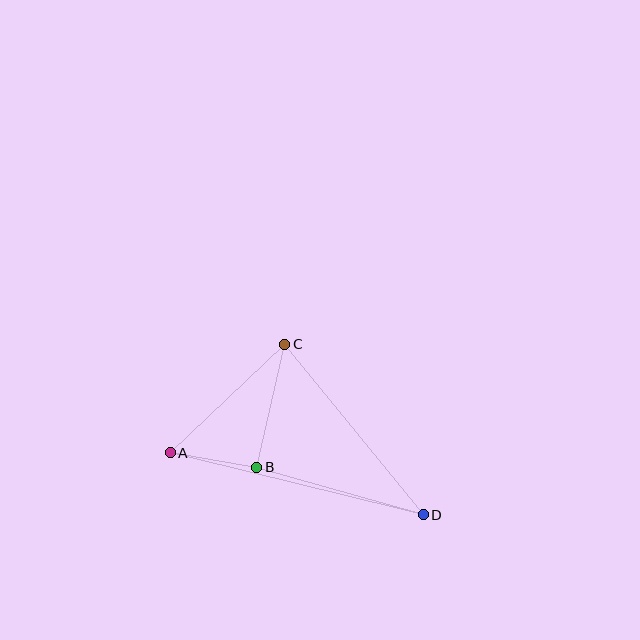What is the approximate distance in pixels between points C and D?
The distance between C and D is approximately 219 pixels.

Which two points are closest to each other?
Points A and B are closest to each other.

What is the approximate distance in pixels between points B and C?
The distance between B and C is approximately 126 pixels.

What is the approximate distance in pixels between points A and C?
The distance between A and C is approximately 158 pixels.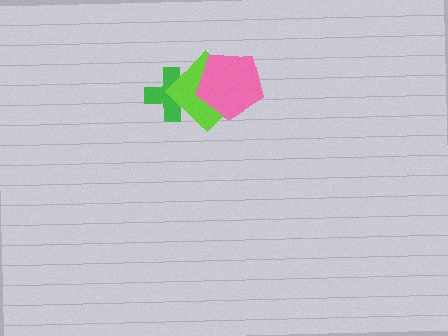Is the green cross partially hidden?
Yes, it is partially covered by another shape.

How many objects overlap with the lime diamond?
2 objects overlap with the lime diamond.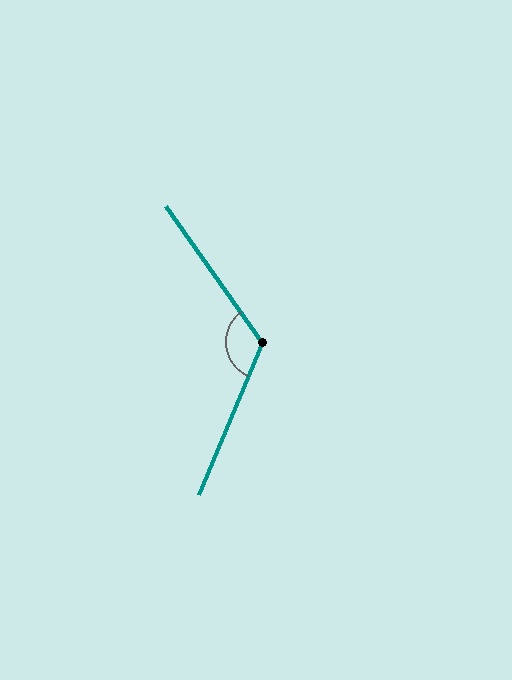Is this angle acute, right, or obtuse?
It is obtuse.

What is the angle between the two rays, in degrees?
Approximately 122 degrees.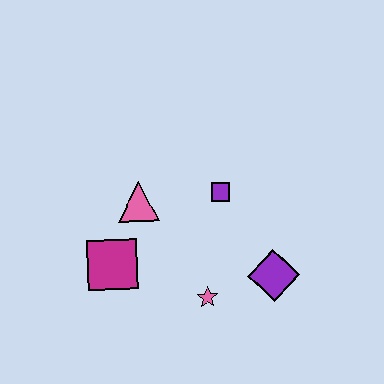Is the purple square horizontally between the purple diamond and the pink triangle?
Yes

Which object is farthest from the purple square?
The magenta square is farthest from the purple square.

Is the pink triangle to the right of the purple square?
No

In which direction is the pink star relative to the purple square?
The pink star is below the purple square.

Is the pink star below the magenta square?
Yes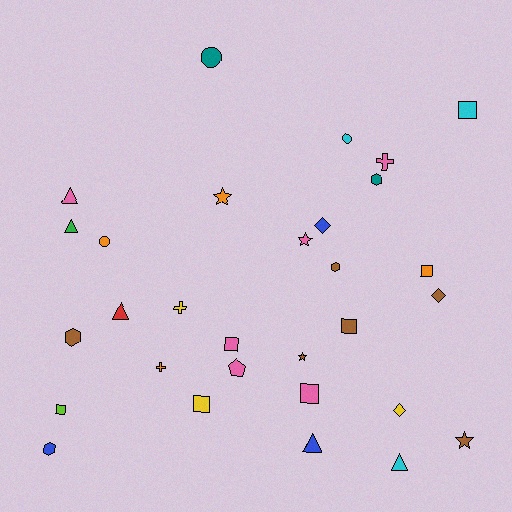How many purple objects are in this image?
There are no purple objects.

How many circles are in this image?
There are 3 circles.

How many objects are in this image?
There are 30 objects.